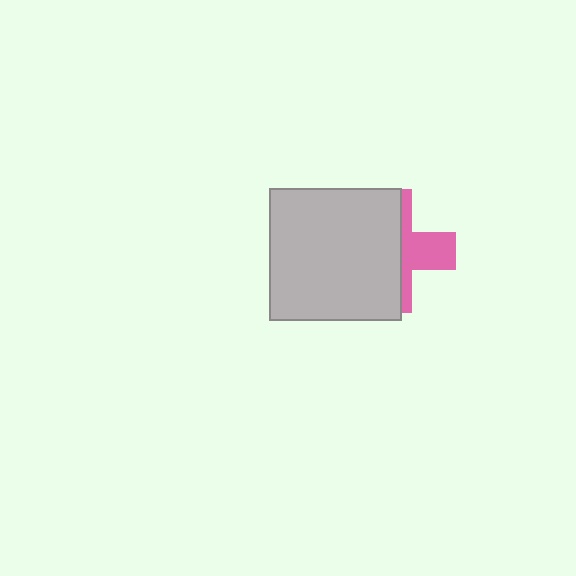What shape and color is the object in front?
The object in front is a light gray square.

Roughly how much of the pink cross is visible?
A small part of it is visible (roughly 36%).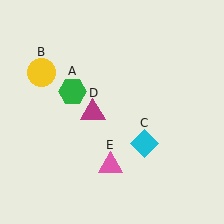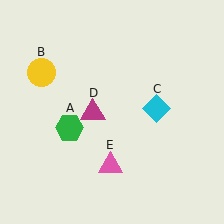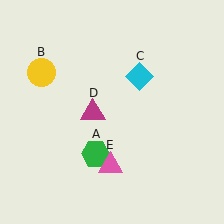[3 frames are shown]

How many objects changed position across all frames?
2 objects changed position: green hexagon (object A), cyan diamond (object C).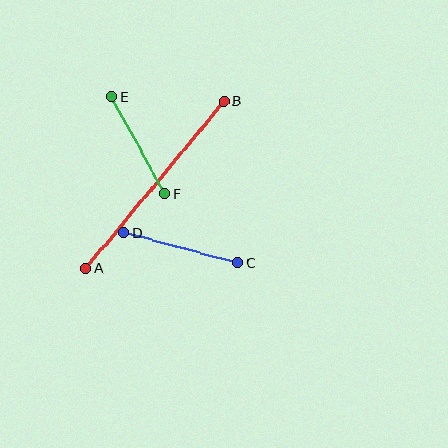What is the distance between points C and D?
The distance is approximately 118 pixels.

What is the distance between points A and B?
The distance is approximately 217 pixels.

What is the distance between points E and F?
The distance is approximately 111 pixels.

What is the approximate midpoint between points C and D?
The midpoint is at approximately (181, 248) pixels.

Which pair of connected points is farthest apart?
Points A and B are farthest apart.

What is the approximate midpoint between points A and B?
The midpoint is at approximately (155, 185) pixels.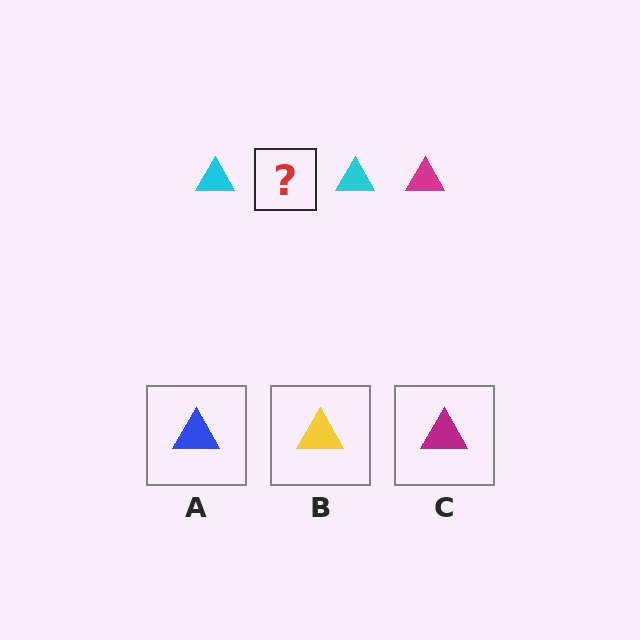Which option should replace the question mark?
Option C.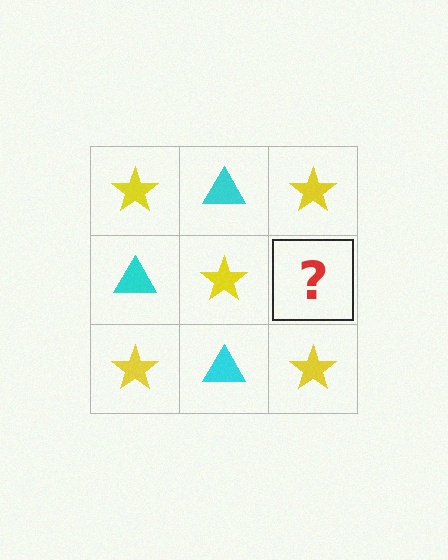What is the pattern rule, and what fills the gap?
The rule is that it alternates yellow star and cyan triangle in a checkerboard pattern. The gap should be filled with a cyan triangle.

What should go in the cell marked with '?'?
The missing cell should contain a cyan triangle.